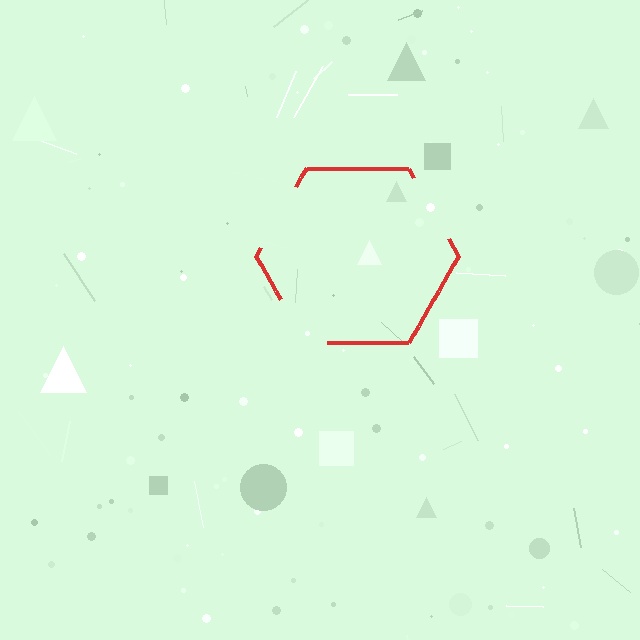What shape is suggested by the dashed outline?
The dashed outline suggests a hexagon.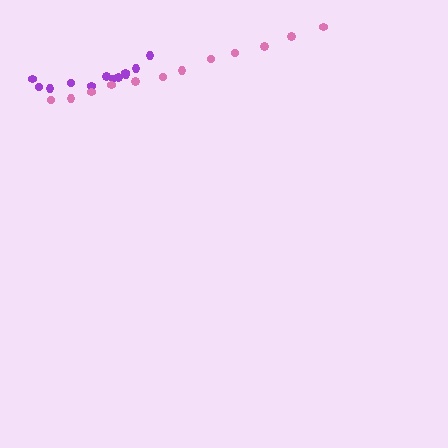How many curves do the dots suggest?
There are 2 distinct paths.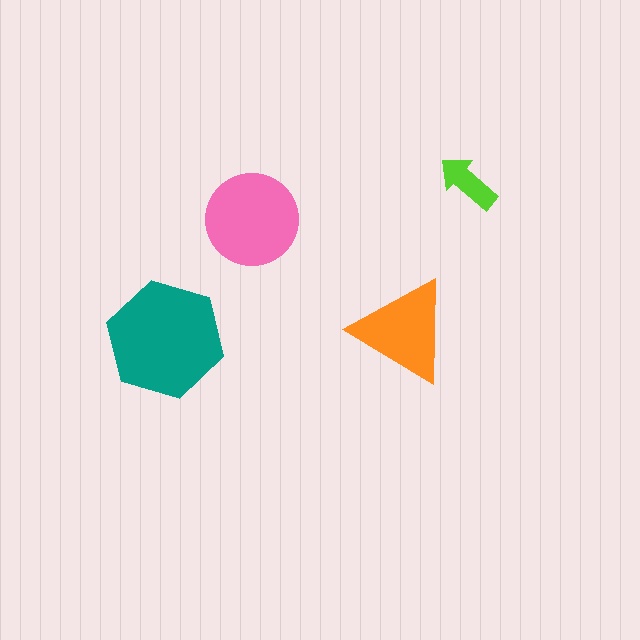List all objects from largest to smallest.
The teal hexagon, the pink circle, the orange triangle, the lime arrow.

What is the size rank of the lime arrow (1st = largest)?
4th.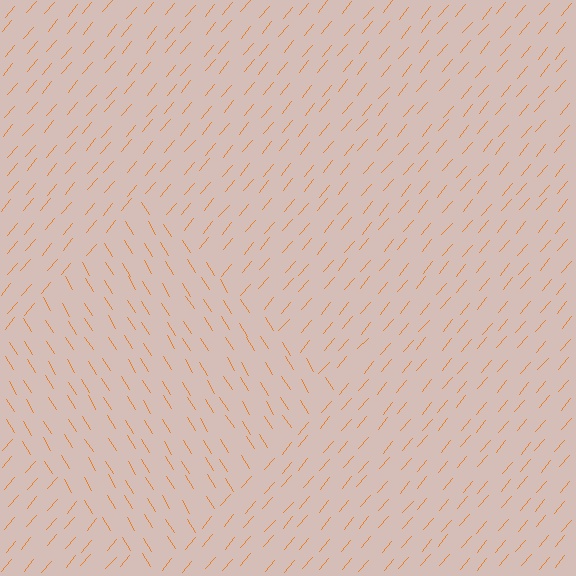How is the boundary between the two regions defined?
The boundary is defined purely by a change in line orientation (approximately 72 degrees difference). All lines are the same color and thickness.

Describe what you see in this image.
The image is filled with small orange line segments. A diamond region in the image has lines oriented differently from the surrounding lines, creating a visible texture boundary.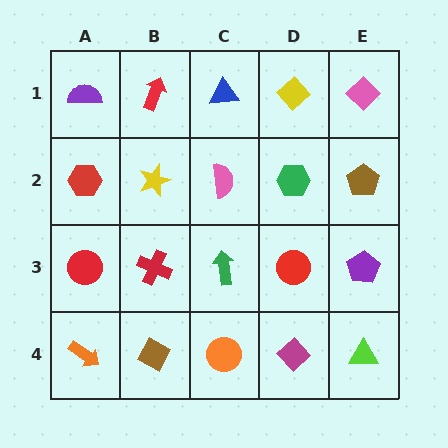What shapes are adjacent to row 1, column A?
A red hexagon (row 2, column A), a red arrow (row 1, column B).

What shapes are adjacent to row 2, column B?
A red arrow (row 1, column B), a red cross (row 3, column B), a red hexagon (row 2, column A), a pink semicircle (row 2, column C).